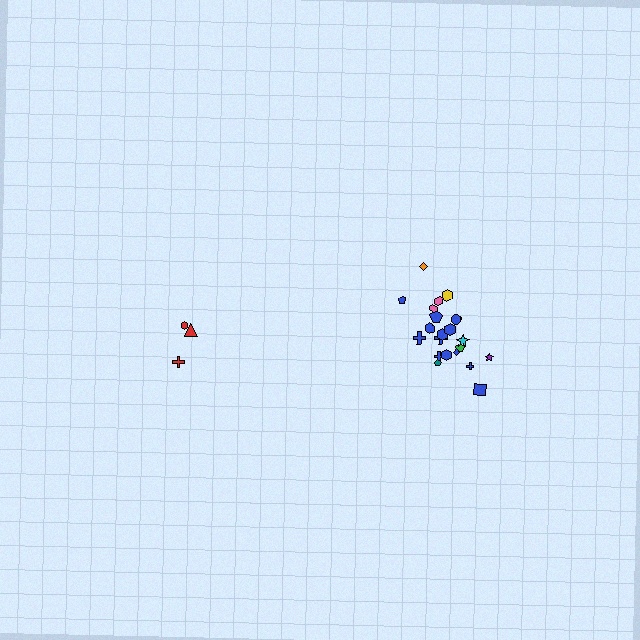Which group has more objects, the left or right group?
The right group.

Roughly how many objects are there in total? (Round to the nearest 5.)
Roughly 25 objects in total.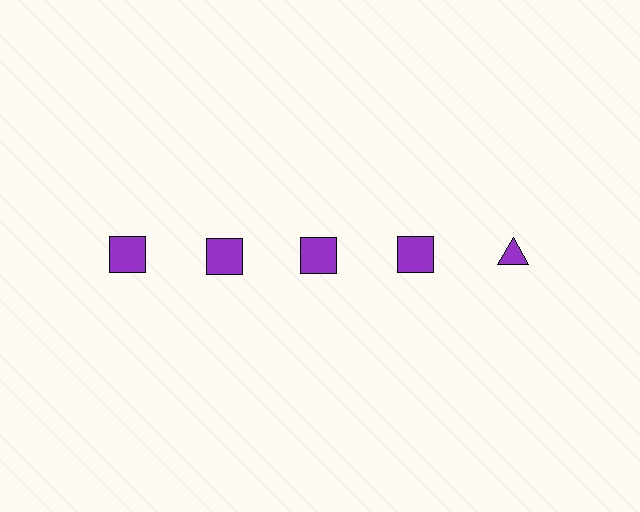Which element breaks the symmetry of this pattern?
The purple triangle in the top row, rightmost column breaks the symmetry. All other shapes are purple squares.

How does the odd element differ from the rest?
It has a different shape: triangle instead of square.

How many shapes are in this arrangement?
There are 5 shapes arranged in a grid pattern.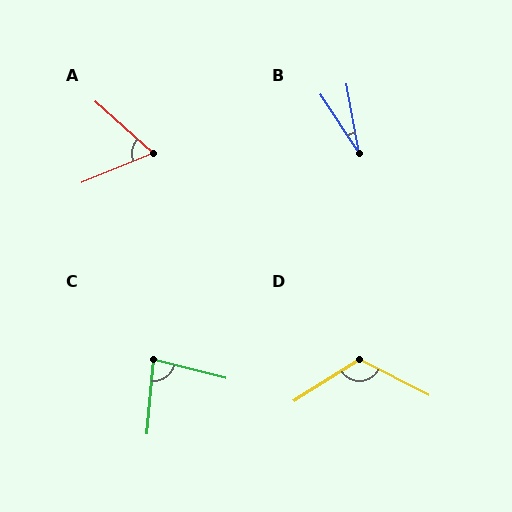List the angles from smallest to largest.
B (23°), A (64°), C (81°), D (121°).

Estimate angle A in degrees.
Approximately 64 degrees.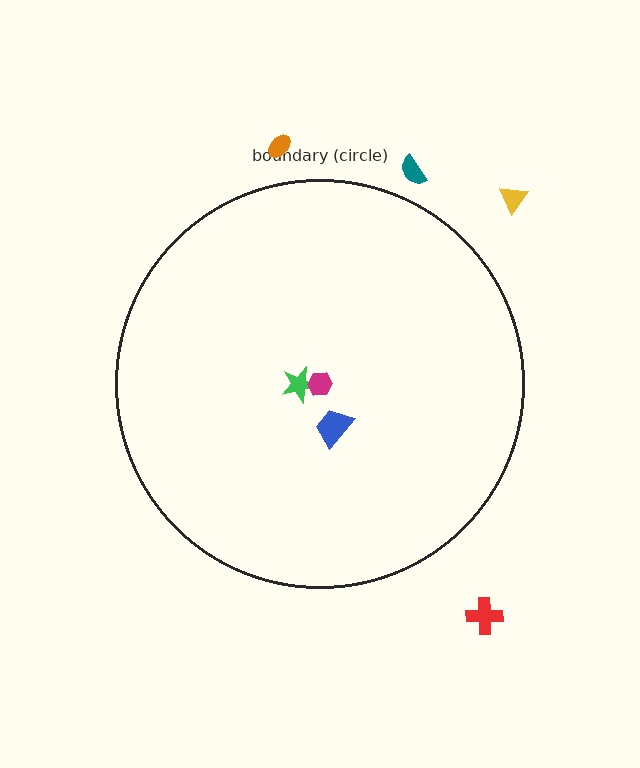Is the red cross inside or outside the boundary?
Outside.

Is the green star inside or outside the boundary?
Inside.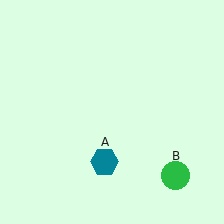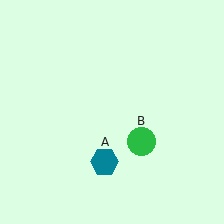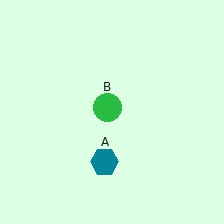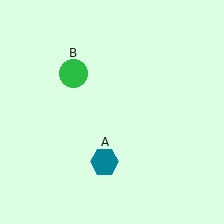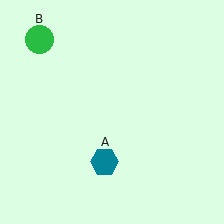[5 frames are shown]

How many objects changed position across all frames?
1 object changed position: green circle (object B).